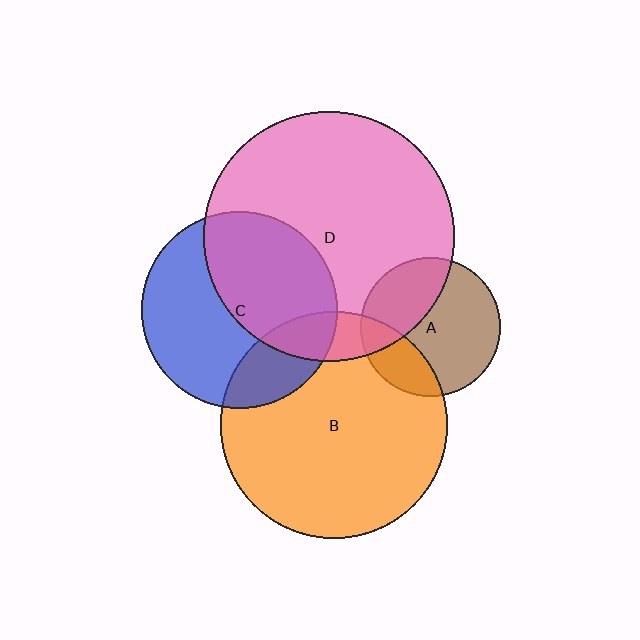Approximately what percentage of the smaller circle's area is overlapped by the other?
Approximately 20%.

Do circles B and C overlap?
Yes.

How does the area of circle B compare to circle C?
Approximately 1.3 times.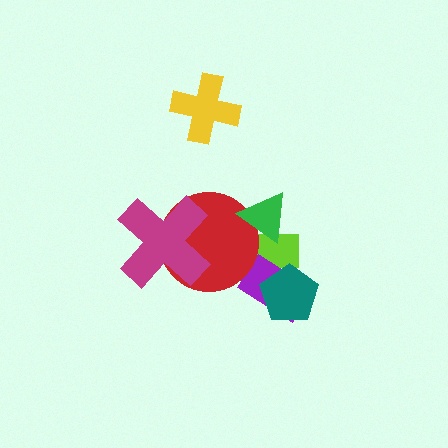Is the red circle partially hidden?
Yes, it is partially covered by another shape.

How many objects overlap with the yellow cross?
0 objects overlap with the yellow cross.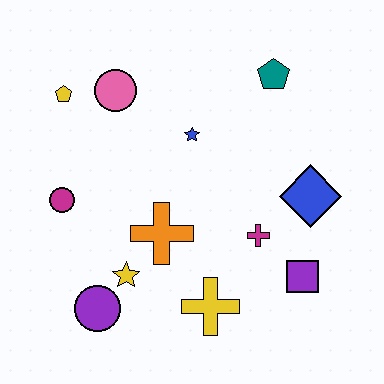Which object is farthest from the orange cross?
The teal pentagon is farthest from the orange cross.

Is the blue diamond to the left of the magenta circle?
No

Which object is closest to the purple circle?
The yellow star is closest to the purple circle.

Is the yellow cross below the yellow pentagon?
Yes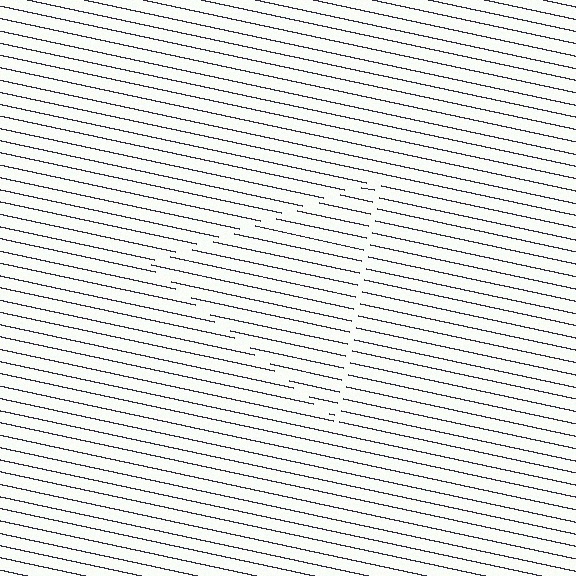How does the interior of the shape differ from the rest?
The interior of the shape contains the same grating, shifted by half a period — the contour is defined by the phase discontinuity where line-ends from the inner and outer gratings abut.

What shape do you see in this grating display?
An illusory triangle. The interior of the shape contains the same grating, shifted by half a period — the contour is defined by the phase discontinuity where line-ends from the inner and outer gratings abut.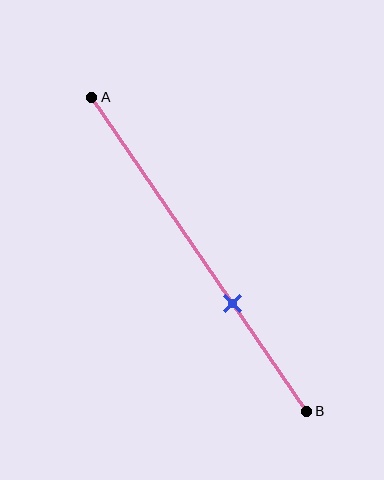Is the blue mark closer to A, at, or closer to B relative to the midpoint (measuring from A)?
The blue mark is closer to point B than the midpoint of segment AB.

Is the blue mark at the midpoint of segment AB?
No, the mark is at about 65% from A, not at the 50% midpoint.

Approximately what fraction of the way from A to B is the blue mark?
The blue mark is approximately 65% of the way from A to B.